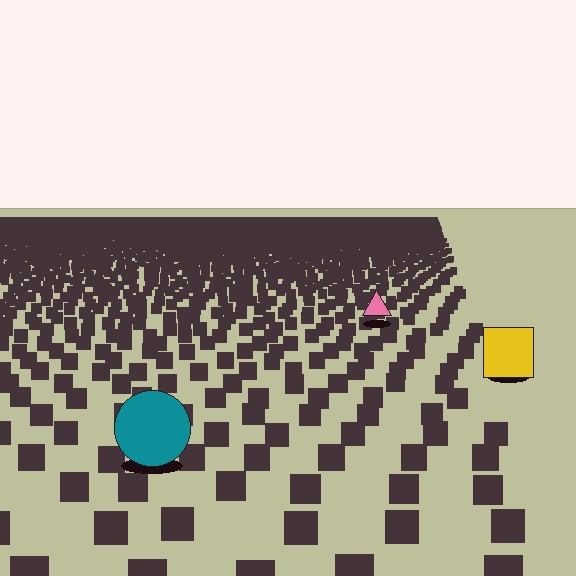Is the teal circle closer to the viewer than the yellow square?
Yes. The teal circle is closer — you can tell from the texture gradient: the ground texture is coarser near it.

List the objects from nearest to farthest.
From nearest to farthest: the teal circle, the yellow square, the pink triangle.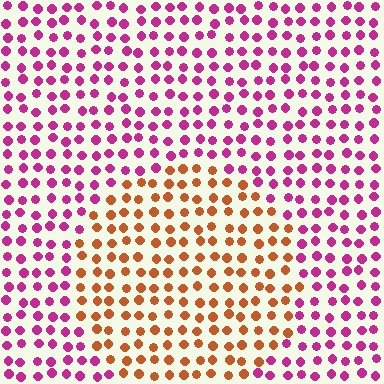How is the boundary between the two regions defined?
The boundary is defined purely by a slight shift in hue (about 61 degrees). Spacing, size, and orientation are identical on both sides.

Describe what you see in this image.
The image is filled with small magenta elements in a uniform arrangement. A circle-shaped region is visible where the elements are tinted to a slightly different hue, forming a subtle color boundary.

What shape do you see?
I see a circle.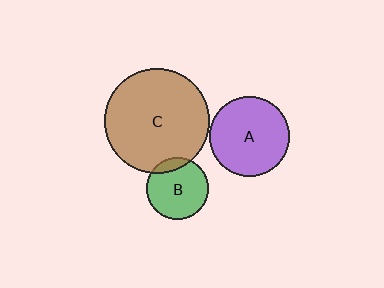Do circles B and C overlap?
Yes.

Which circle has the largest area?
Circle C (brown).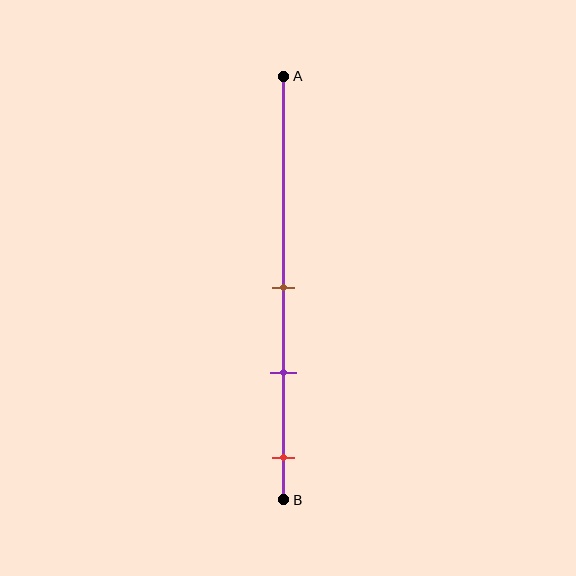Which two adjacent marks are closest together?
The brown and purple marks are the closest adjacent pair.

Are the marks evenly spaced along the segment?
Yes, the marks are approximately evenly spaced.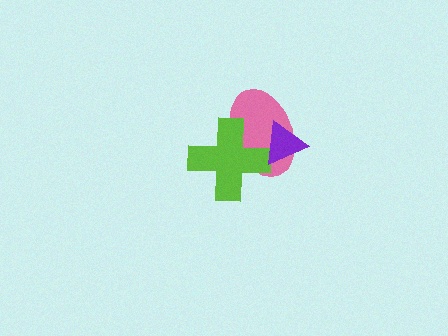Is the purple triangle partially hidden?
No, no other shape covers it.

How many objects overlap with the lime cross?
2 objects overlap with the lime cross.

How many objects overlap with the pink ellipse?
2 objects overlap with the pink ellipse.